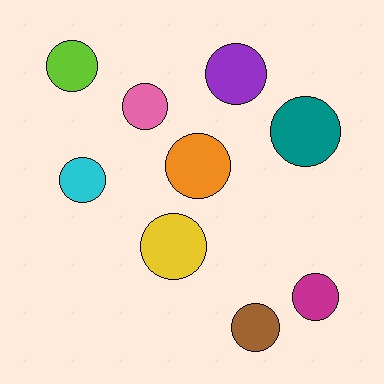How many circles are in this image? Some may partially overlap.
There are 9 circles.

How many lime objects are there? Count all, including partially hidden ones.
There is 1 lime object.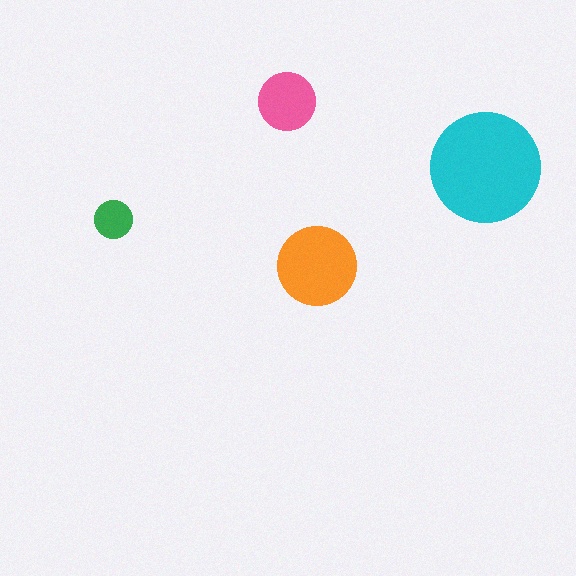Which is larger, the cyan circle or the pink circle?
The cyan one.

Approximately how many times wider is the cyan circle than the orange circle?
About 1.5 times wider.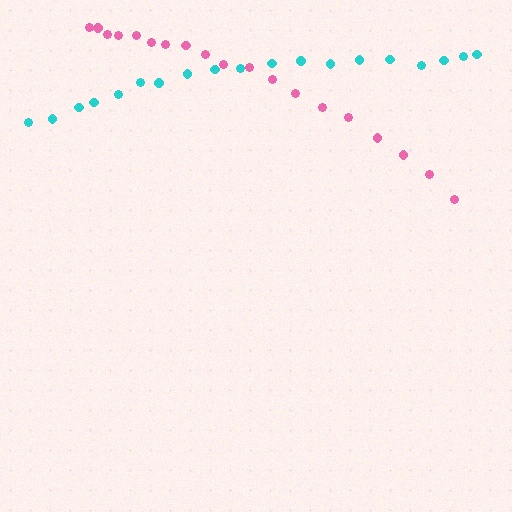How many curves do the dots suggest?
There are 2 distinct paths.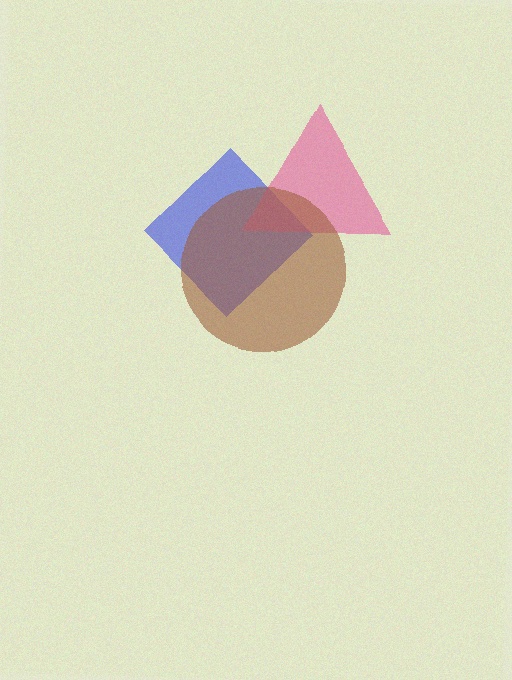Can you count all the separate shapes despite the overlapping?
Yes, there are 3 separate shapes.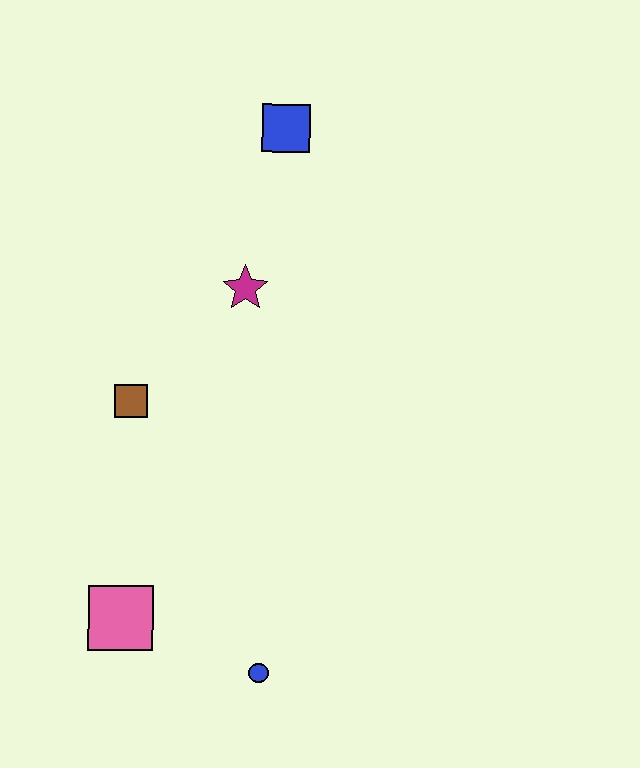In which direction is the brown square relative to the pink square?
The brown square is above the pink square.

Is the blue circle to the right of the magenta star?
Yes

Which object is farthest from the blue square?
The blue circle is farthest from the blue square.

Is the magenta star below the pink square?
No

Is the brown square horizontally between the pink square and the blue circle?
Yes